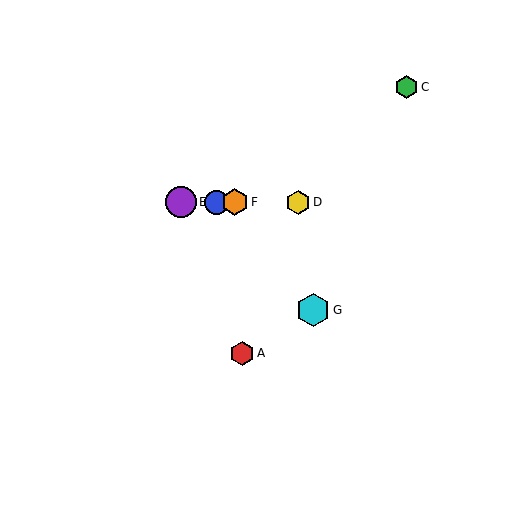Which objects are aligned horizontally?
Objects B, D, E, F are aligned horizontally.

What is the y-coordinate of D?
Object D is at y≈202.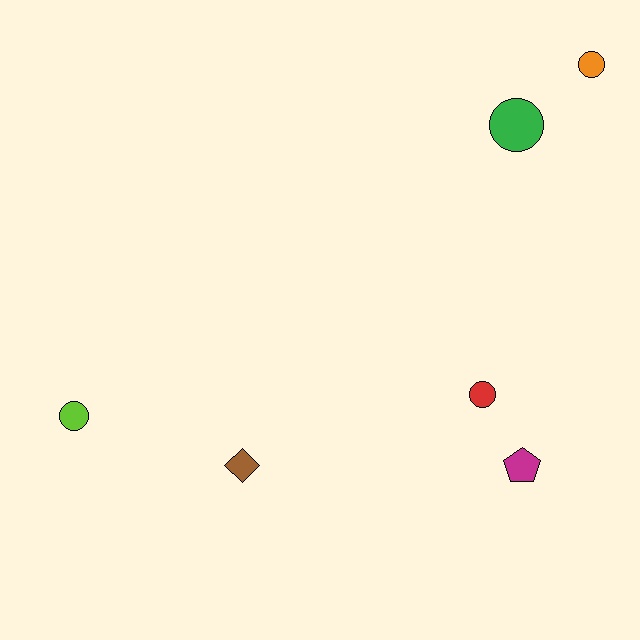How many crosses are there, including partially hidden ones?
There are no crosses.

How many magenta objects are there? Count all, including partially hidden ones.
There is 1 magenta object.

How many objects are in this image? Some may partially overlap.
There are 6 objects.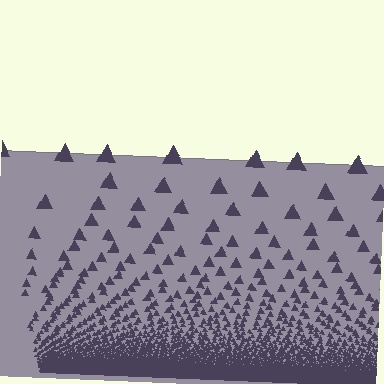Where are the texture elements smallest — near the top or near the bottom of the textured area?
Near the bottom.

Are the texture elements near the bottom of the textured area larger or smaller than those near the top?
Smaller. The gradient is inverted — elements near the bottom are smaller and denser.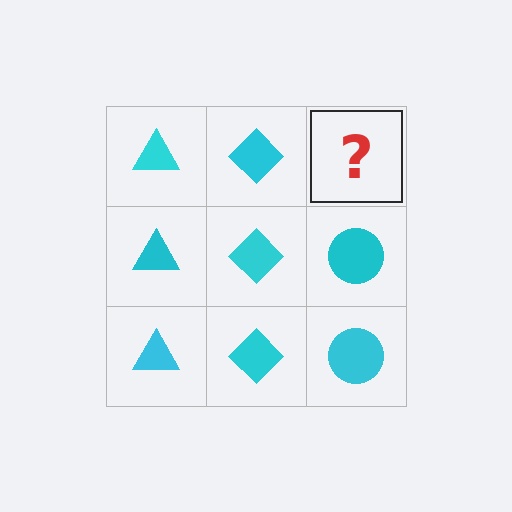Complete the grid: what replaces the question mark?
The question mark should be replaced with a cyan circle.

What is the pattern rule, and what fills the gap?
The rule is that each column has a consistent shape. The gap should be filled with a cyan circle.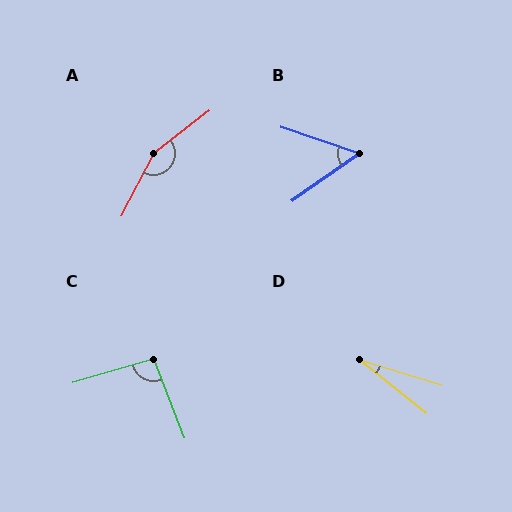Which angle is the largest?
A, at approximately 155 degrees.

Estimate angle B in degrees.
Approximately 54 degrees.